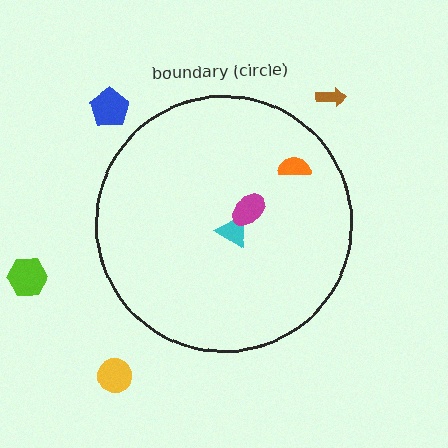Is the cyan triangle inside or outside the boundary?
Inside.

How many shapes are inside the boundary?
3 inside, 4 outside.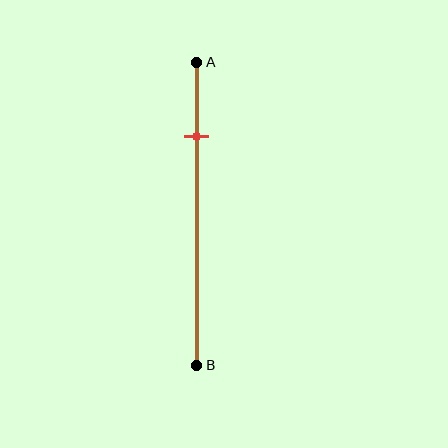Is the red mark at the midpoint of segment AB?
No, the mark is at about 25% from A, not at the 50% midpoint.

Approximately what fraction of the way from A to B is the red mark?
The red mark is approximately 25% of the way from A to B.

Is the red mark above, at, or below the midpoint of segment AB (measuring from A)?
The red mark is above the midpoint of segment AB.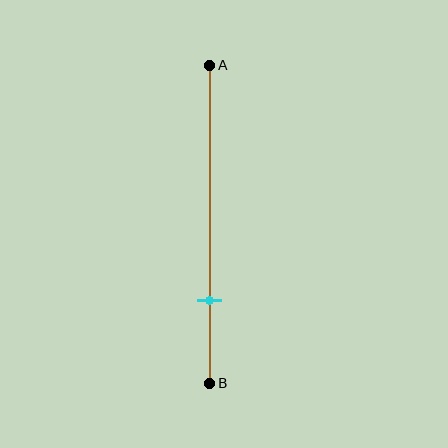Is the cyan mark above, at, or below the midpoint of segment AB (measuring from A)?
The cyan mark is below the midpoint of segment AB.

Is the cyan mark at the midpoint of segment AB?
No, the mark is at about 75% from A, not at the 50% midpoint.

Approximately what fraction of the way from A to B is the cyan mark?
The cyan mark is approximately 75% of the way from A to B.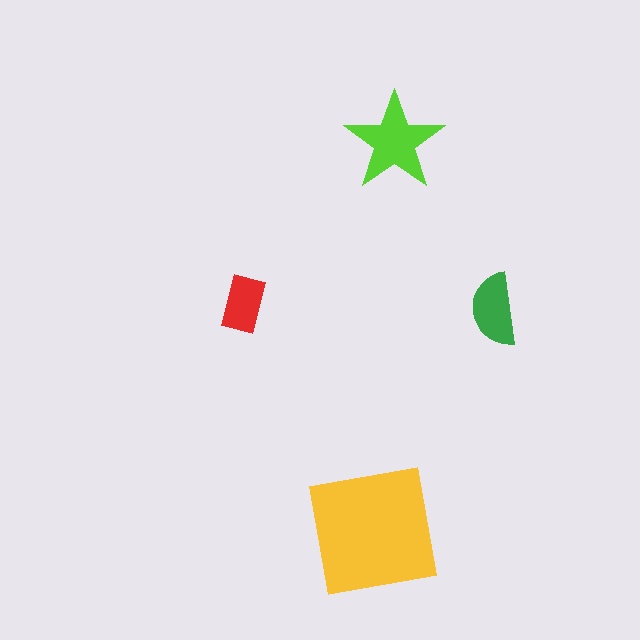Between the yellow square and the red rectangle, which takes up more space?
The yellow square.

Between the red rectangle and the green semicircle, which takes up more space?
The green semicircle.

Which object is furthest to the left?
The red rectangle is leftmost.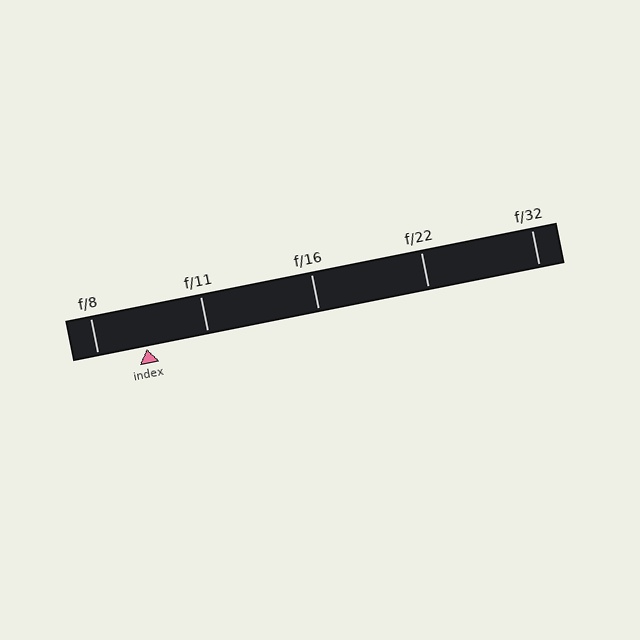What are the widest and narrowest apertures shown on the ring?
The widest aperture shown is f/8 and the narrowest is f/32.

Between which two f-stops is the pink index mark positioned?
The index mark is between f/8 and f/11.